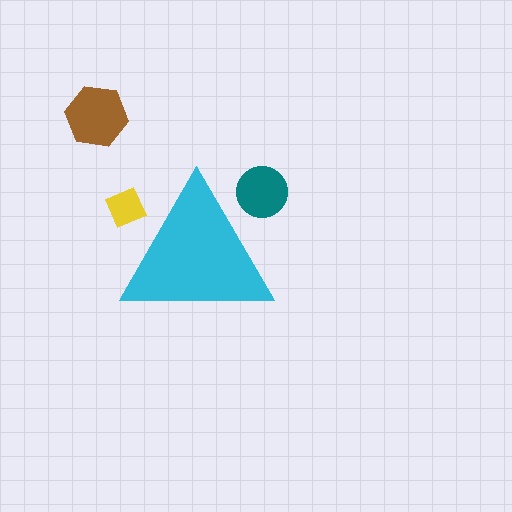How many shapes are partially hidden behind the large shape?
2 shapes are partially hidden.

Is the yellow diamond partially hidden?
Yes, the yellow diamond is partially hidden behind the cyan triangle.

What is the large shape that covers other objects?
A cyan triangle.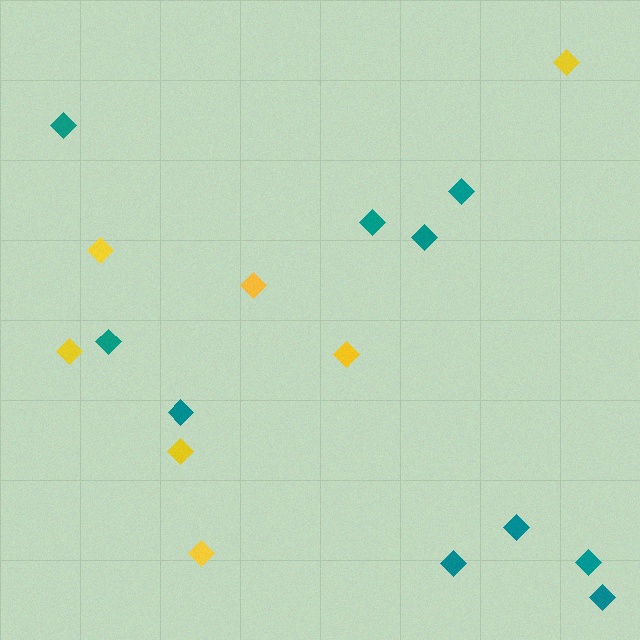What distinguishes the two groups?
There are 2 groups: one group of teal diamonds (10) and one group of yellow diamonds (7).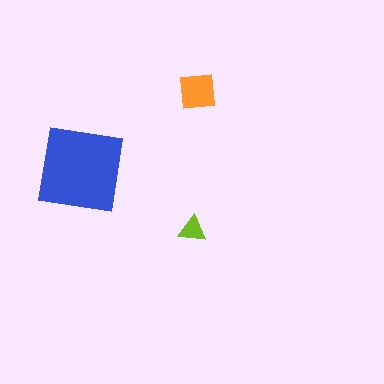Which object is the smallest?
The lime triangle.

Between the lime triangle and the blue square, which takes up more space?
The blue square.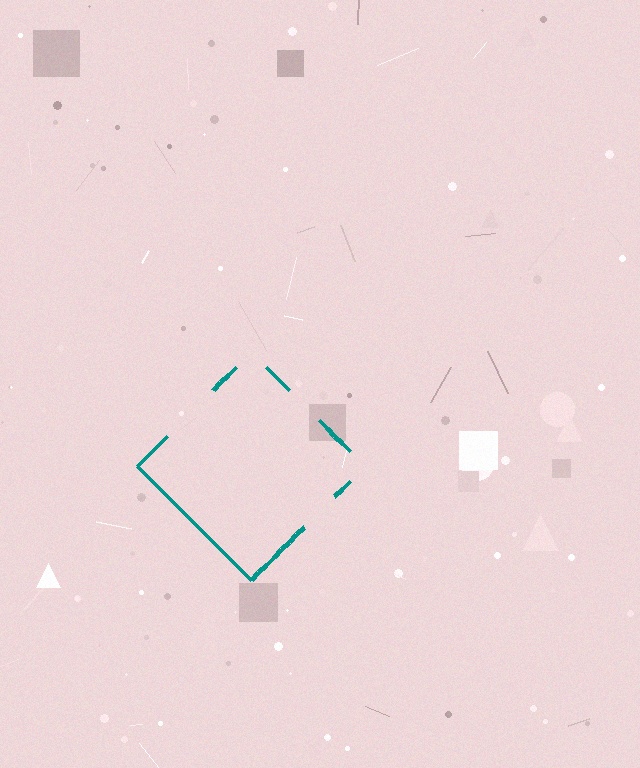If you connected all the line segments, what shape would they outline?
They would outline a diamond.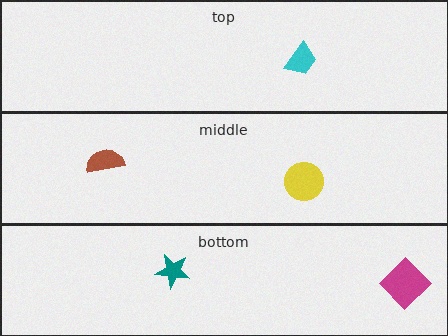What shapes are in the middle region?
The yellow circle, the brown semicircle.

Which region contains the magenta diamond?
The bottom region.